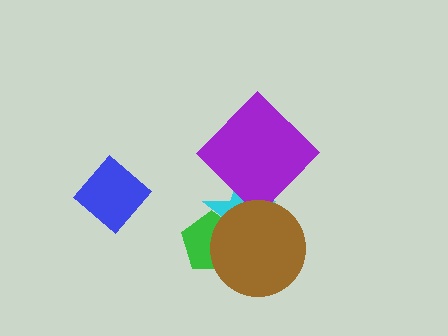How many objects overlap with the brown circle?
2 objects overlap with the brown circle.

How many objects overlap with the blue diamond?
0 objects overlap with the blue diamond.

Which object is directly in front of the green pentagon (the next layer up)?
The cyan star is directly in front of the green pentagon.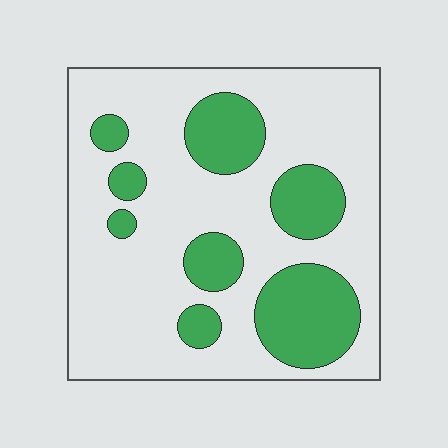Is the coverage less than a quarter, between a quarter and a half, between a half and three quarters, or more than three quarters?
Between a quarter and a half.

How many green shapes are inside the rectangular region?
8.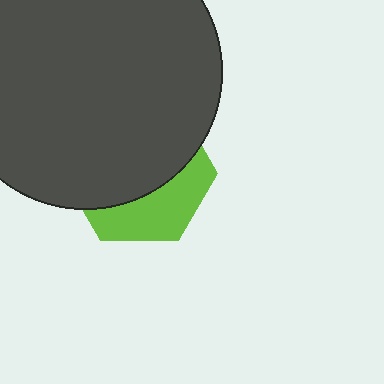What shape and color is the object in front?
The object in front is a dark gray circle.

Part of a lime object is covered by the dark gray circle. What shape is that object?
It is a hexagon.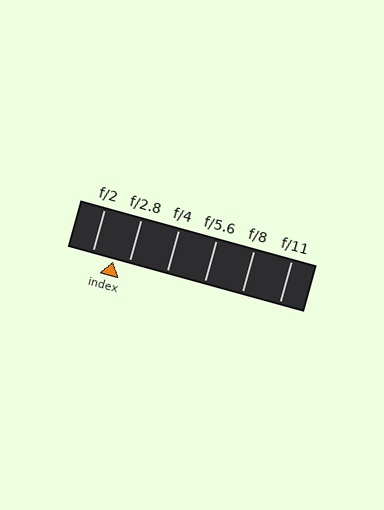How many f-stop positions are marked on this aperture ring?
There are 6 f-stop positions marked.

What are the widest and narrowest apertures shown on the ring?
The widest aperture shown is f/2 and the narrowest is f/11.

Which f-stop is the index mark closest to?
The index mark is closest to f/2.8.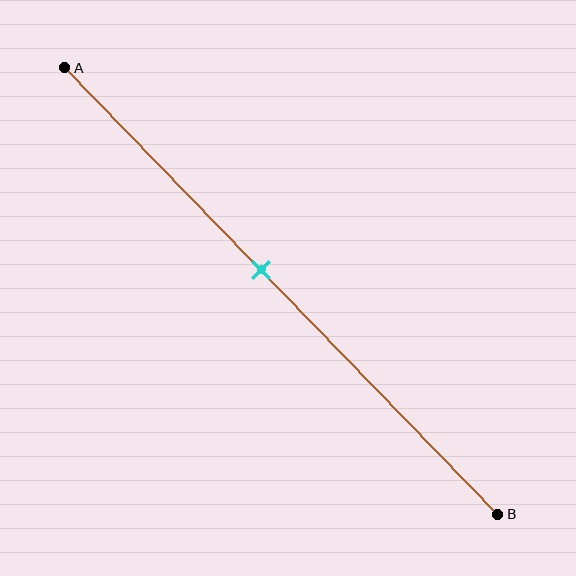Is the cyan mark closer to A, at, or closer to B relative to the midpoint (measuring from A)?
The cyan mark is closer to point A than the midpoint of segment AB.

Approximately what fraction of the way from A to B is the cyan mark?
The cyan mark is approximately 45% of the way from A to B.